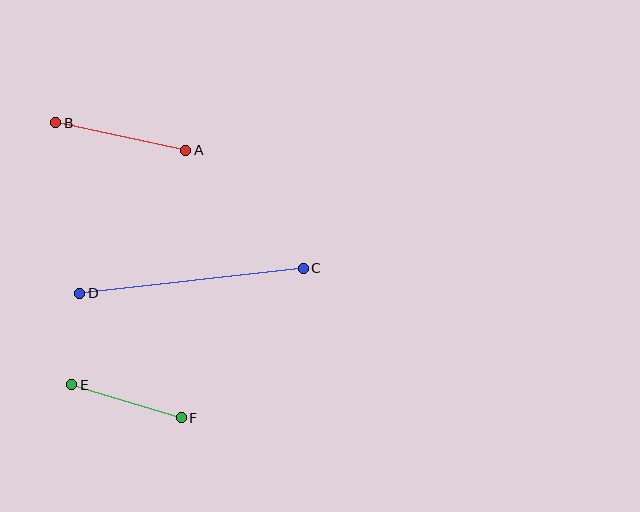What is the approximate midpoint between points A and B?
The midpoint is at approximately (121, 137) pixels.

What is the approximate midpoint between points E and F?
The midpoint is at approximately (126, 401) pixels.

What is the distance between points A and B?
The distance is approximately 133 pixels.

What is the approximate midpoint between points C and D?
The midpoint is at approximately (192, 281) pixels.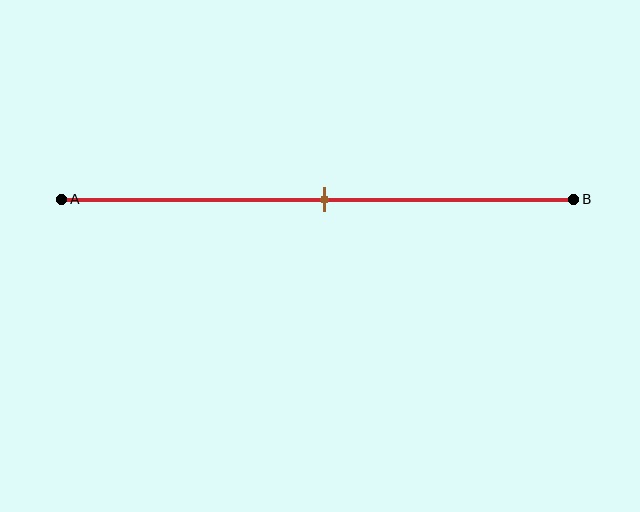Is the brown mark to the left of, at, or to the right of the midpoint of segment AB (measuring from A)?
The brown mark is approximately at the midpoint of segment AB.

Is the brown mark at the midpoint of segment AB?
Yes, the mark is approximately at the midpoint.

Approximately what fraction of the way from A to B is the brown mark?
The brown mark is approximately 50% of the way from A to B.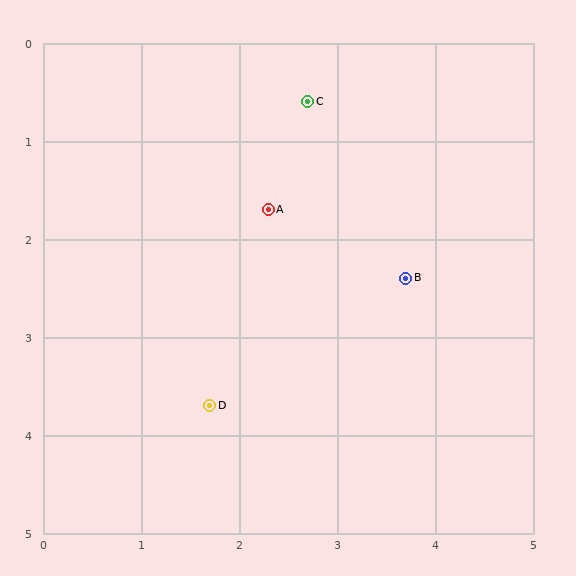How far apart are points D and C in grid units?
Points D and C are about 3.3 grid units apart.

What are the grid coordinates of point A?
Point A is at approximately (2.3, 1.7).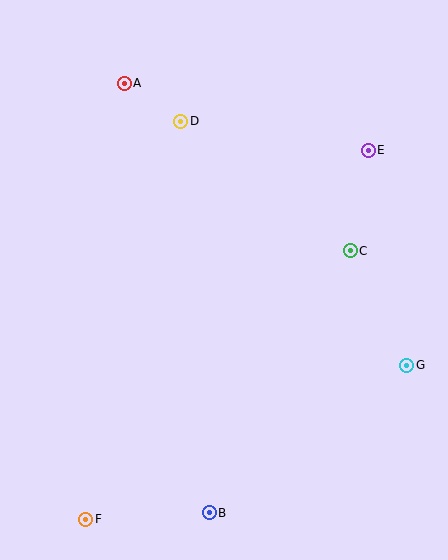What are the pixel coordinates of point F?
Point F is at (86, 519).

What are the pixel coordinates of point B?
Point B is at (209, 513).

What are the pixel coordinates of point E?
Point E is at (368, 150).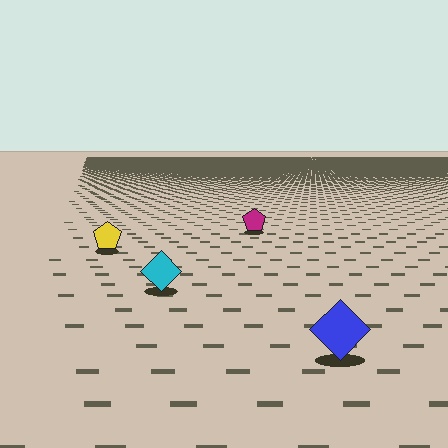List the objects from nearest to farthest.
From nearest to farthest: the blue diamond, the cyan diamond, the yellow pentagon, the magenta pentagon.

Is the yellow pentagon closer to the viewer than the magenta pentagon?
Yes. The yellow pentagon is closer — you can tell from the texture gradient: the ground texture is coarser near it.